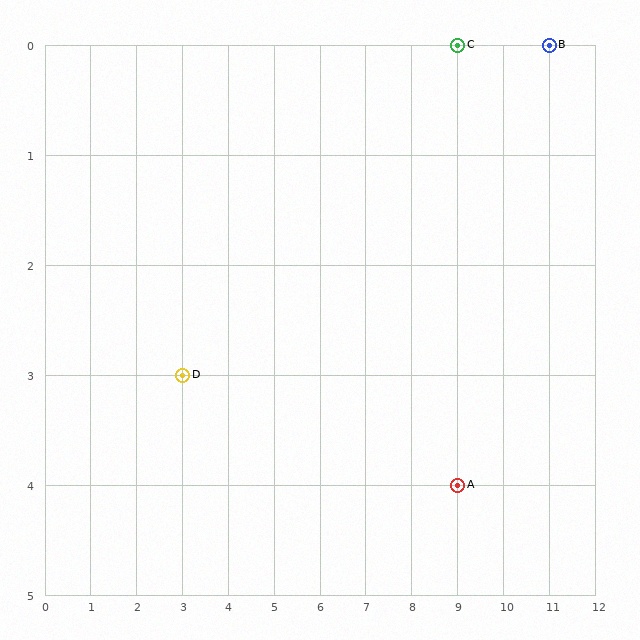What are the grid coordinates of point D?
Point D is at grid coordinates (3, 3).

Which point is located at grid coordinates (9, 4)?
Point A is at (9, 4).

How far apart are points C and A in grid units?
Points C and A are 4 rows apart.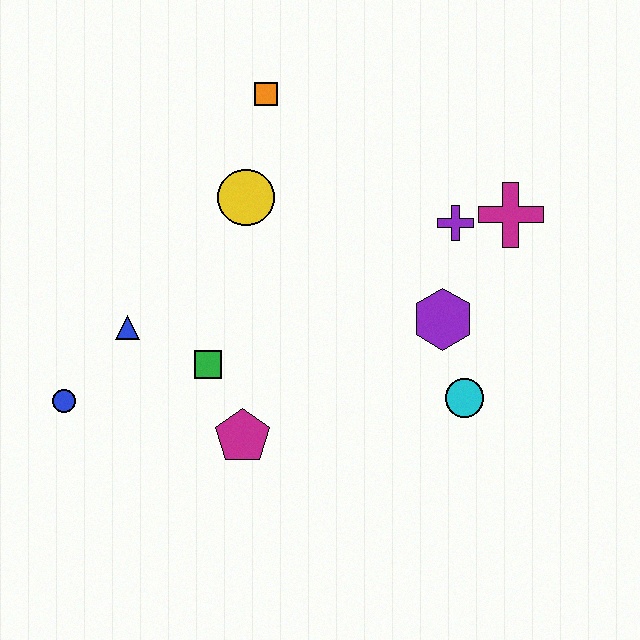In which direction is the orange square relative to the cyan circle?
The orange square is above the cyan circle.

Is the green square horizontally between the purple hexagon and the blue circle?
Yes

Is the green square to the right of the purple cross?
No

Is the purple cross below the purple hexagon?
No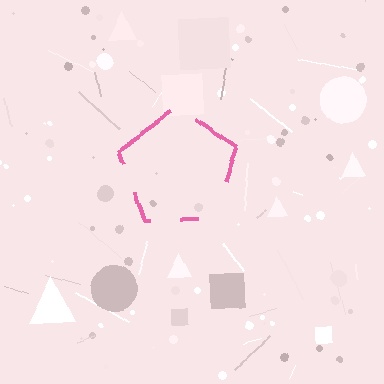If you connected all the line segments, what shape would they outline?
They would outline a pentagon.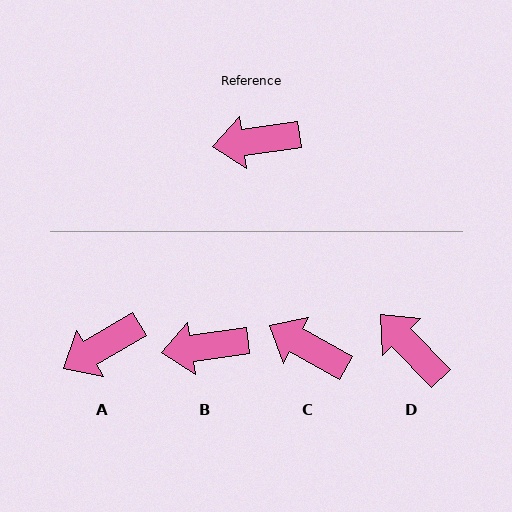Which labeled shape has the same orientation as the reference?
B.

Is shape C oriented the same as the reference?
No, it is off by about 38 degrees.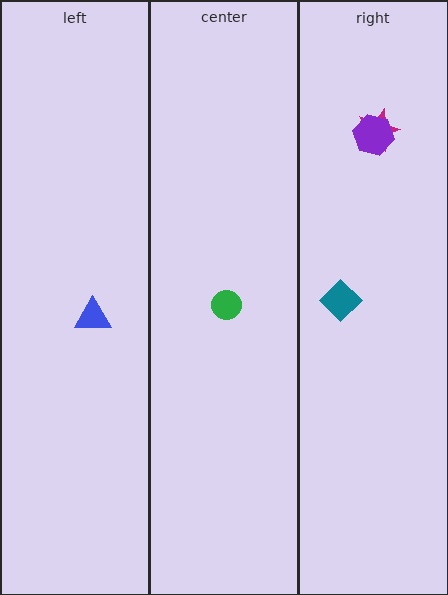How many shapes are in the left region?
1.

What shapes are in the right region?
The magenta star, the purple hexagon, the teal diamond.